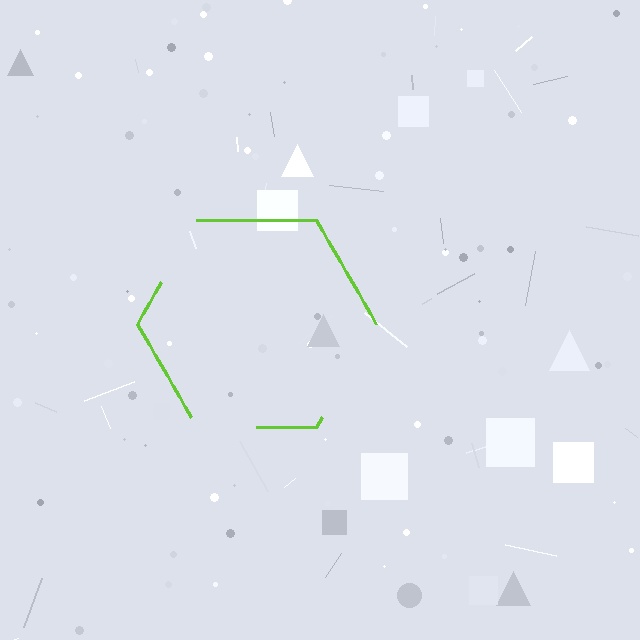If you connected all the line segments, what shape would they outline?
They would outline a hexagon.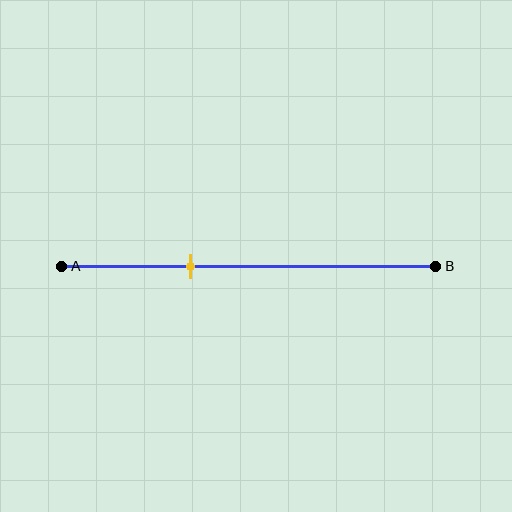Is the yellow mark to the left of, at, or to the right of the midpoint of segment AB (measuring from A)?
The yellow mark is to the left of the midpoint of segment AB.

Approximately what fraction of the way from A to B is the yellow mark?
The yellow mark is approximately 35% of the way from A to B.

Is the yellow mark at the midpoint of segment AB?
No, the mark is at about 35% from A, not at the 50% midpoint.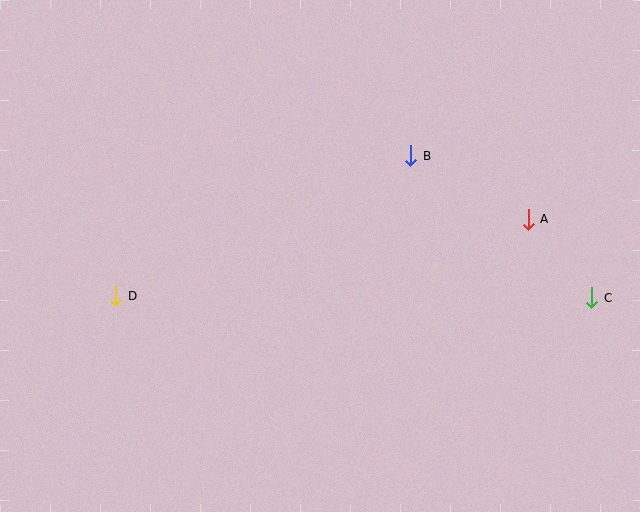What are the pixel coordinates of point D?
Point D is at (116, 296).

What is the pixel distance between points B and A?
The distance between B and A is 134 pixels.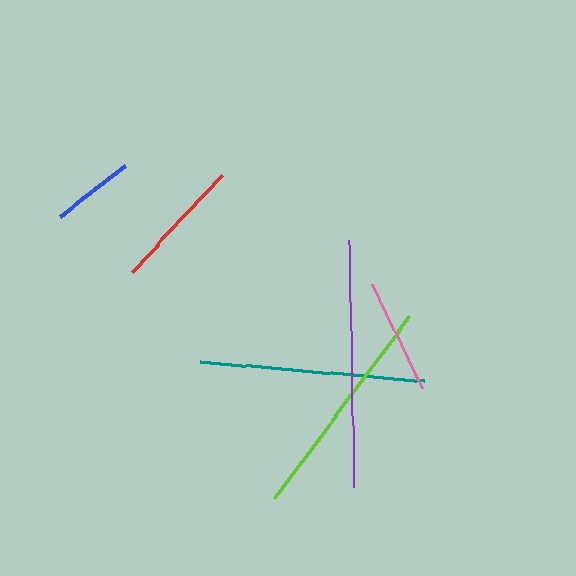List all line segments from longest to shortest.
From longest to shortest: purple, lime, teal, red, pink, blue.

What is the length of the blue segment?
The blue segment is approximately 82 pixels long.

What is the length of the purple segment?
The purple segment is approximately 247 pixels long.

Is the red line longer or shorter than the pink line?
The red line is longer than the pink line.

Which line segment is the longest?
The purple line is the longest at approximately 247 pixels.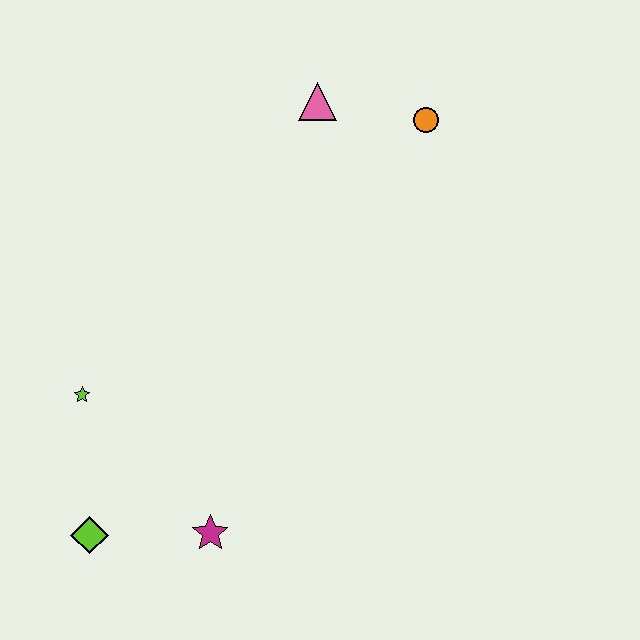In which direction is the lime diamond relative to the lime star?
The lime diamond is below the lime star.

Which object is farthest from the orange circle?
The lime diamond is farthest from the orange circle.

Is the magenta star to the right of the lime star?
Yes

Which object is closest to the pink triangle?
The orange circle is closest to the pink triangle.